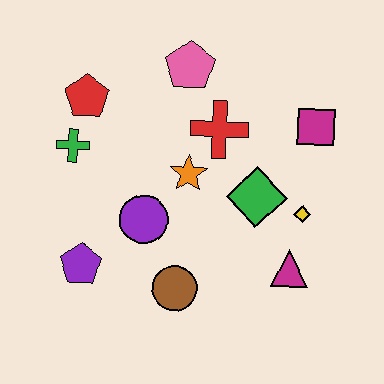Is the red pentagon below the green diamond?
No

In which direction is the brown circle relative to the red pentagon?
The brown circle is below the red pentagon.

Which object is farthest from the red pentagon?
The magenta triangle is farthest from the red pentagon.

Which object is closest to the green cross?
The red pentagon is closest to the green cross.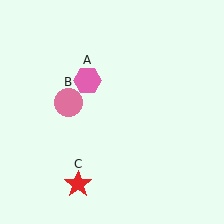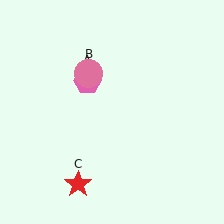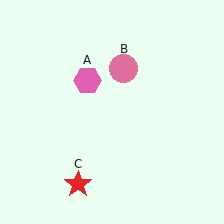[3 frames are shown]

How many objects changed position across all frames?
1 object changed position: pink circle (object B).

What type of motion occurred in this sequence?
The pink circle (object B) rotated clockwise around the center of the scene.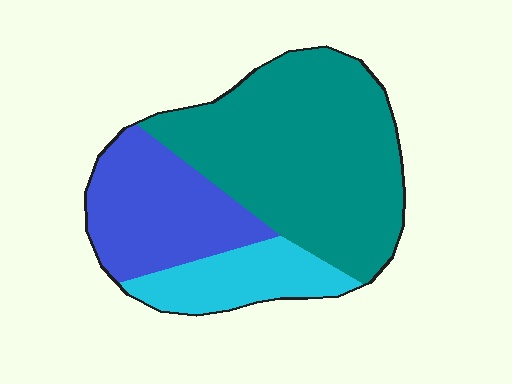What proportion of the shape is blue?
Blue covers roughly 25% of the shape.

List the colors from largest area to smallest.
From largest to smallest: teal, blue, cyan.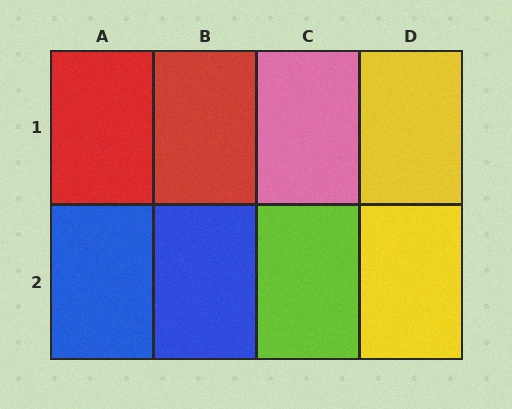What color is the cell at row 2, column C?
Lime.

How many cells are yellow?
2 cells are yellow.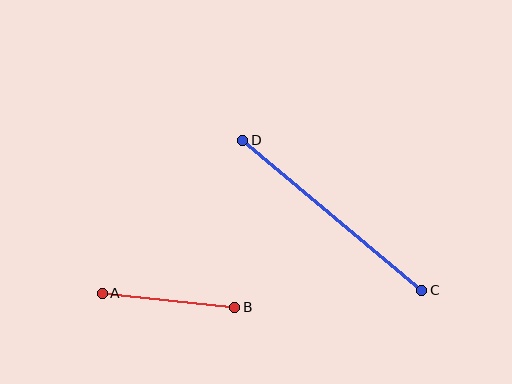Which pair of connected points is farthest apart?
Points C and D are farthest apart.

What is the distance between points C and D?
The distance is approximately 234 pixels.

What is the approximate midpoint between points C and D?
The midpoint is at approximately (332, 215) pixels.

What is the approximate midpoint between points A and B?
The midpoint is at approximately (169, 300) pixels.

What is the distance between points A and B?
The distance is approximately 133 pixels.